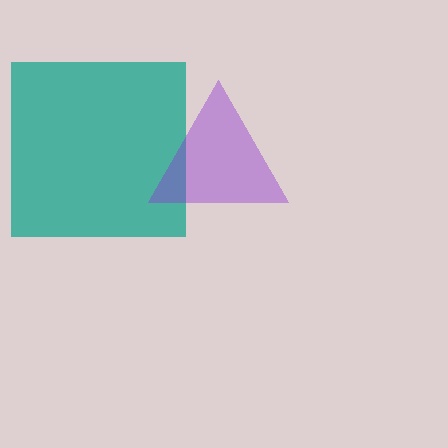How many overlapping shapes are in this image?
There are 2 overlapping shapes in the image.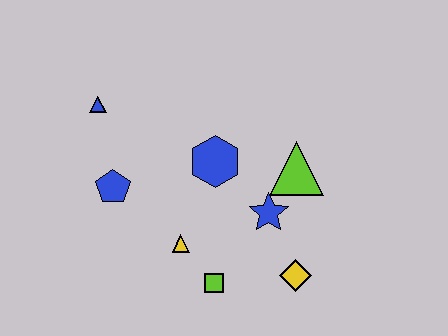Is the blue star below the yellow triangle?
No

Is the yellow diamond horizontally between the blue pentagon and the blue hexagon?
No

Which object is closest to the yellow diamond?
The blue star is closest to the yellow diamond.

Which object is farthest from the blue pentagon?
The yellow diamond is farthest from the blue pentagon.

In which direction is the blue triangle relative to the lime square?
The blue triangle is above the lime square.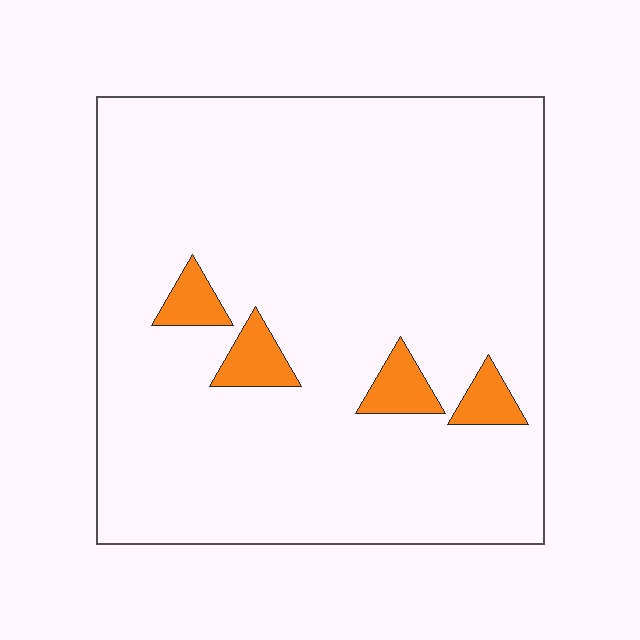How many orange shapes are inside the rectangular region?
4.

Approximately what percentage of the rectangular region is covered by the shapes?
Approximately 5%.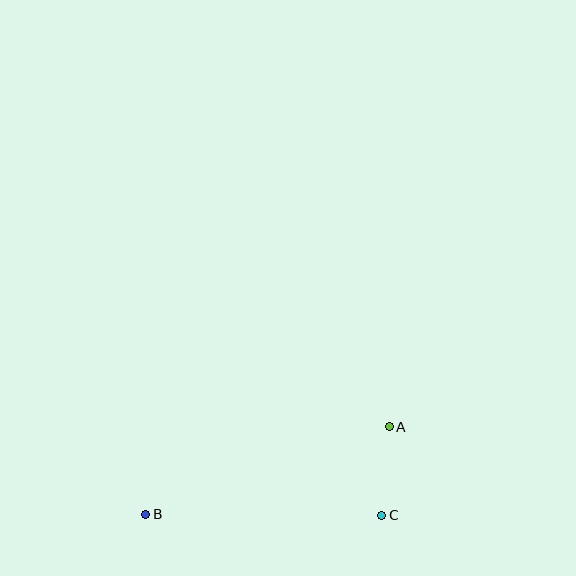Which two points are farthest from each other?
Points A and B are farthest from each other.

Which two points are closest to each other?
Points A and C are closest to each other.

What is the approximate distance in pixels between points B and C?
The distance between B and C is approximately 236 pixels.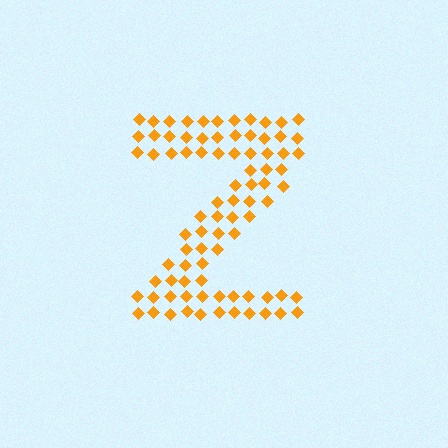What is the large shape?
The large shape is the letter Z.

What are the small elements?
The small elements are diamonds.